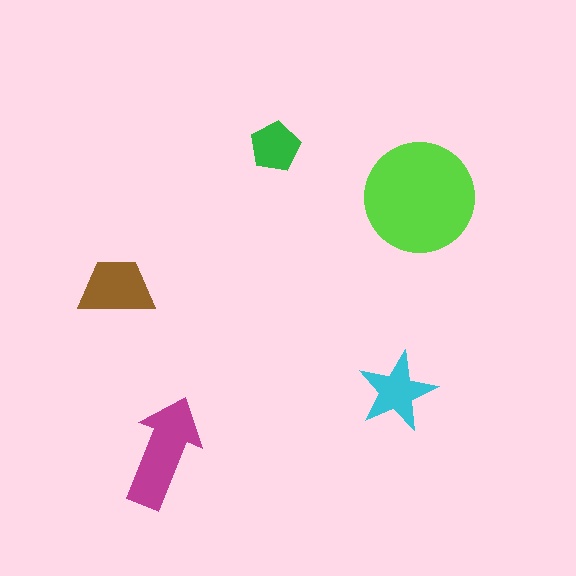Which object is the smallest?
The green pentagon.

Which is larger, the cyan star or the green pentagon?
The cyan star.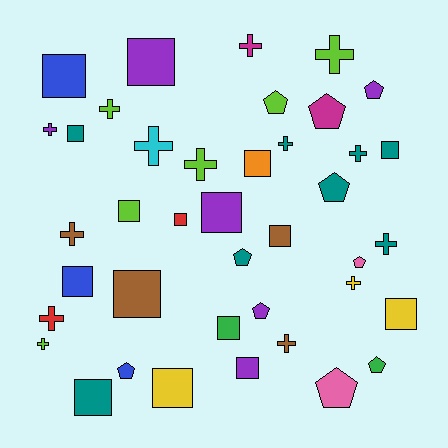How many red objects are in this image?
There are 2 red objects.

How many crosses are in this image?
There are 14 crosses.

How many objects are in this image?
There are 40 objects.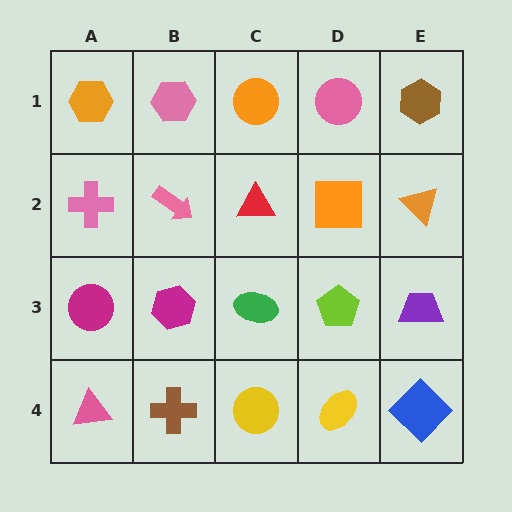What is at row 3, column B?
A magenta hexagon.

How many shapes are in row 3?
5 shapes.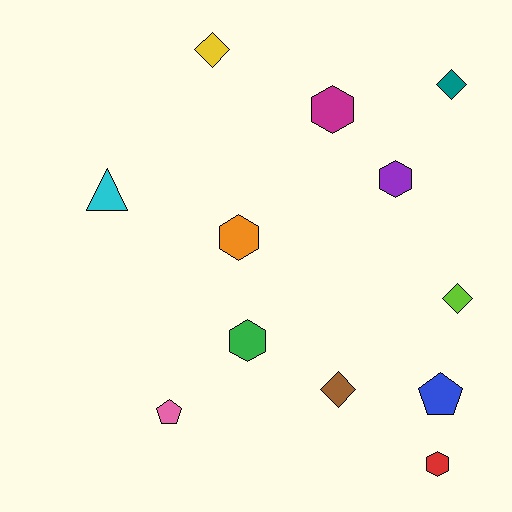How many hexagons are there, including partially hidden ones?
There are 5 hexagons.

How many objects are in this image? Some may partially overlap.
There are 12 objects.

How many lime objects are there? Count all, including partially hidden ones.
There is 1 lime object.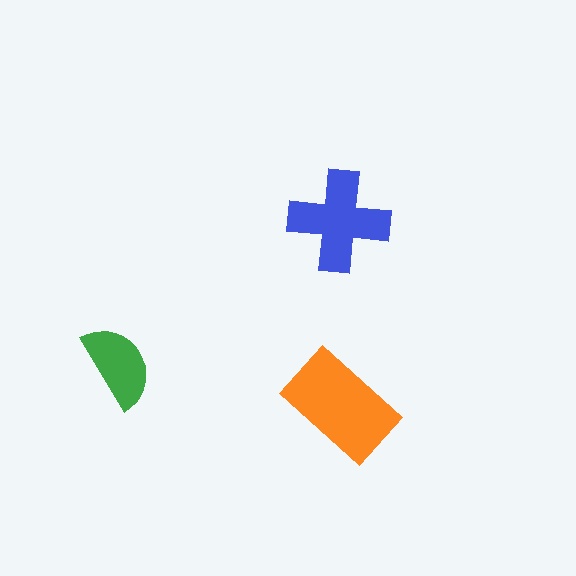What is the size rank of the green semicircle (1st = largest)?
3rd.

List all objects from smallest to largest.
The green semicircle, the blue cross, the orange rectangle.